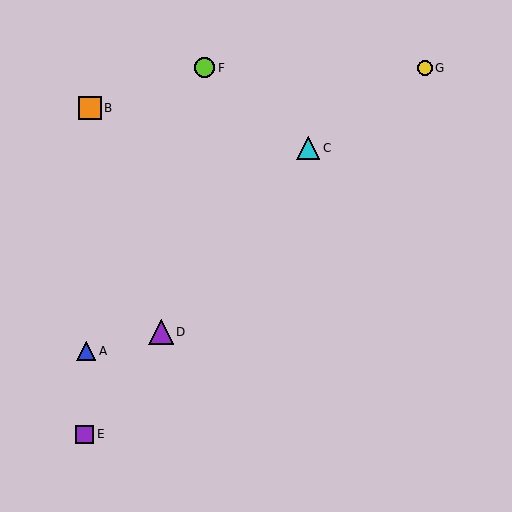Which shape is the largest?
The purple triangle (labeled D) is the largest.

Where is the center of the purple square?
The center of the purple square is at (85, 434).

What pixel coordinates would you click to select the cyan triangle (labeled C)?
Click at (308, 148) to select the cyan triangle C.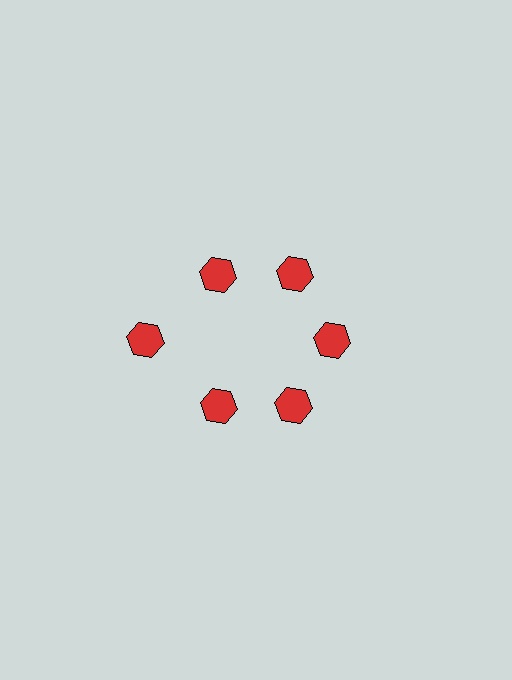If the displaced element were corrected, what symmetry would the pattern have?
It would have 6-fold rotational symmetry — the pattern would map onto itself every 60 degrees.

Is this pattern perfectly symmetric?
No. The 6 red hexagons are arranged in a ring, but one element near the 9 o'clock position is pushed outward from the center, breaking the 6-fold rotational symmetry.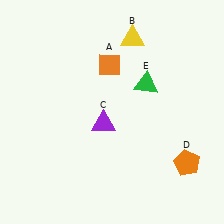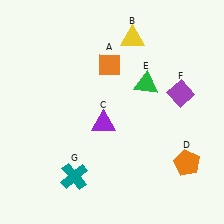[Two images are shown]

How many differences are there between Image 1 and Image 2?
There are 2 differences between the two images.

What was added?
A purple diamond (F), a teal cross (G) were added in Image 2.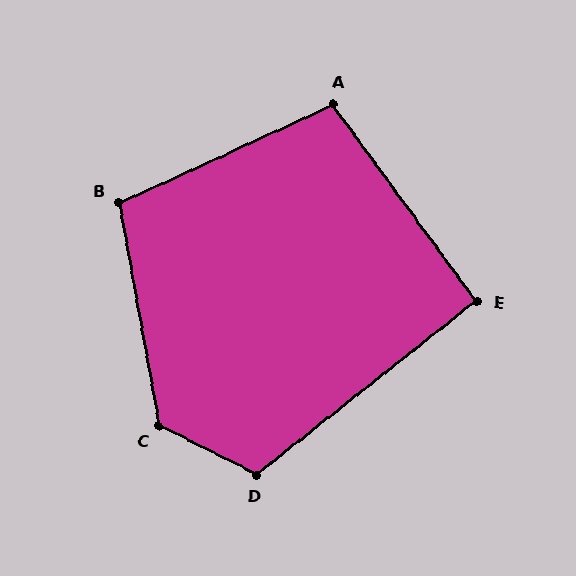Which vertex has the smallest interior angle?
E, at approximately 92 degrees.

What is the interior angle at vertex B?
Approximately 105 degrees (obtuse).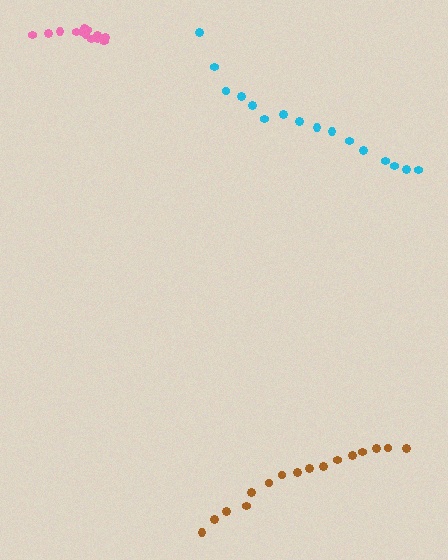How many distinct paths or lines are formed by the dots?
There are 3 distinct paths.